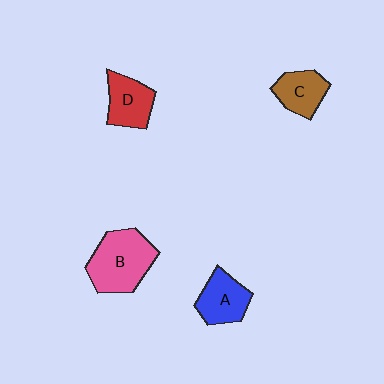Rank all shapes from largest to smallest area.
From largest to smallest: B (pink), D (red), A (blue), C (brown).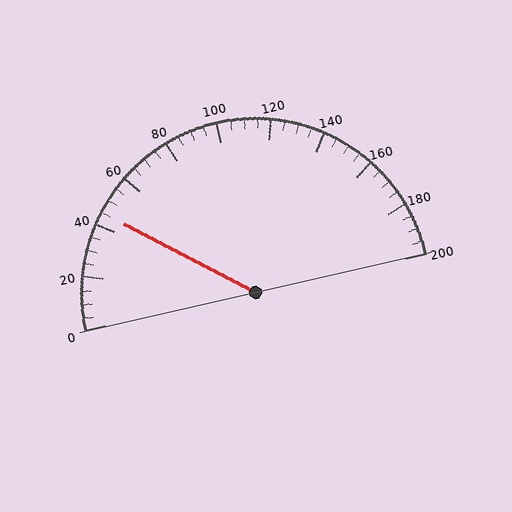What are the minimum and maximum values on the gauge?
The gauge ranges from 0 to 200.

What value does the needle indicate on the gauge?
The needle indicates approximately 45.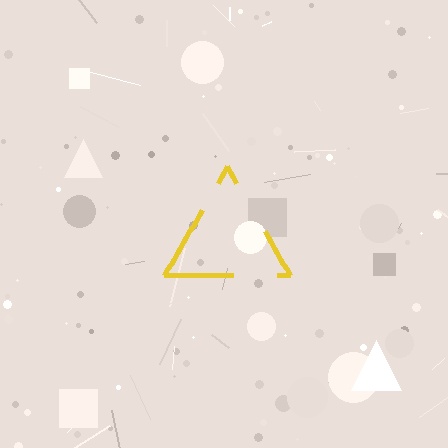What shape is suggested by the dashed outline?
The dashed outline suggests a triangle.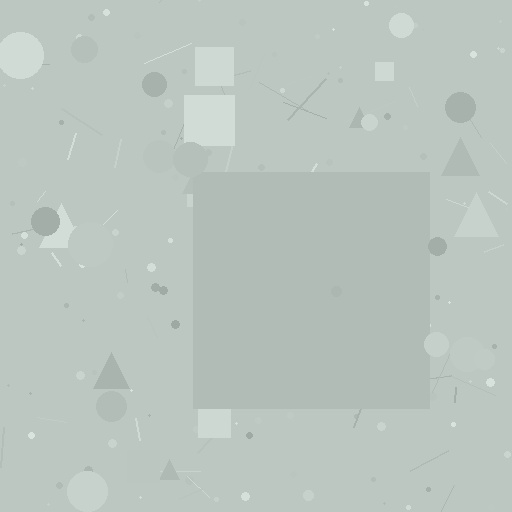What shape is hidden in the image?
A square is hidden in the image.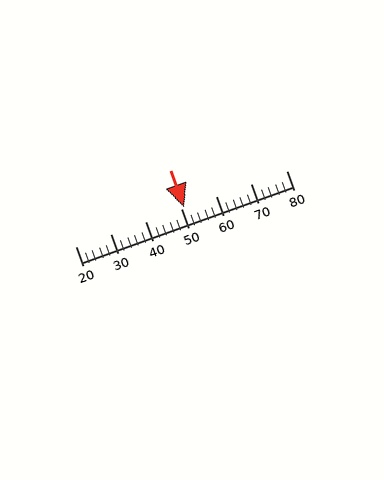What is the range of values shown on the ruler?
The ruler shows values from 20 to 80.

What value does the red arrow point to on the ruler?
The red arrow points to approximately 51.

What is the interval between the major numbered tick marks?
The major tick marks are spaced 10 units apart.